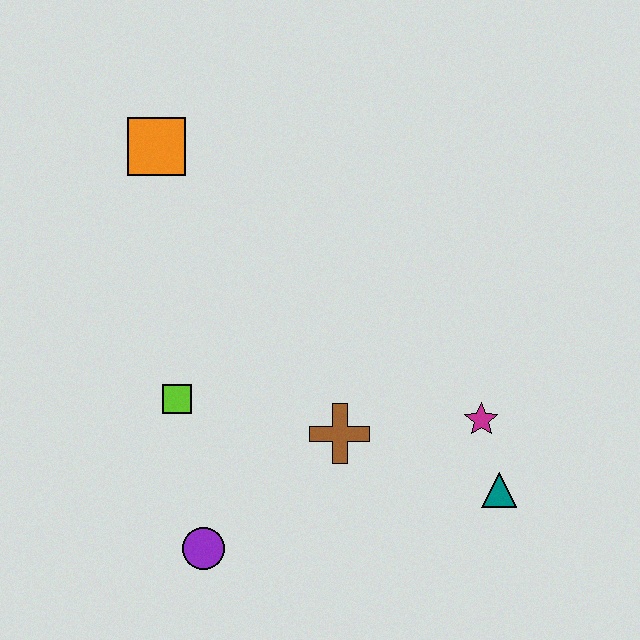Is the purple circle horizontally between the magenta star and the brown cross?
No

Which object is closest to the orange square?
The lime square is closest to the orange square.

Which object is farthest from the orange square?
The teal triangle is farthest from the orange square.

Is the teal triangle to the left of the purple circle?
No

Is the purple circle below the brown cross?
Yes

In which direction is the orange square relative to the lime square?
The orange square is above the lime square.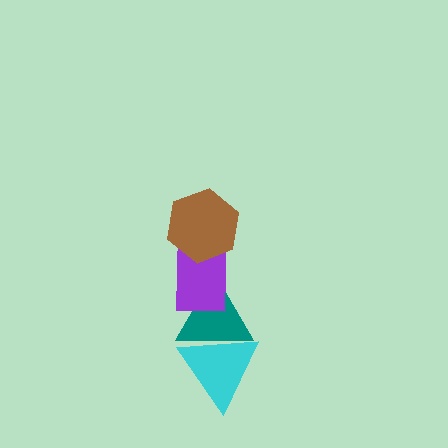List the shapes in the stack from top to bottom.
From top to bottom: the brown hexagon, the purple rectangle, the teal triangle, the cyan triangle.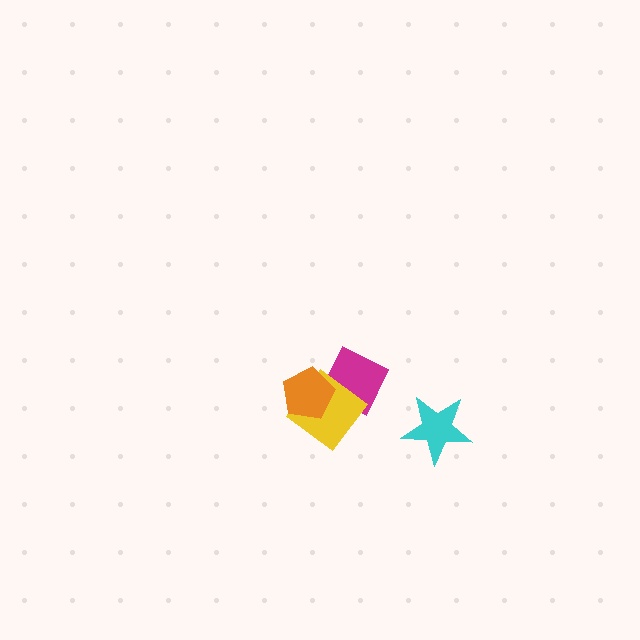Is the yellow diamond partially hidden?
Yes, it is partially covered by another shape.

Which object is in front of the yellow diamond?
The orange pentagon is in front of the yellow diamond.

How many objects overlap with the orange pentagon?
2 objects overlap with the orange pentagon.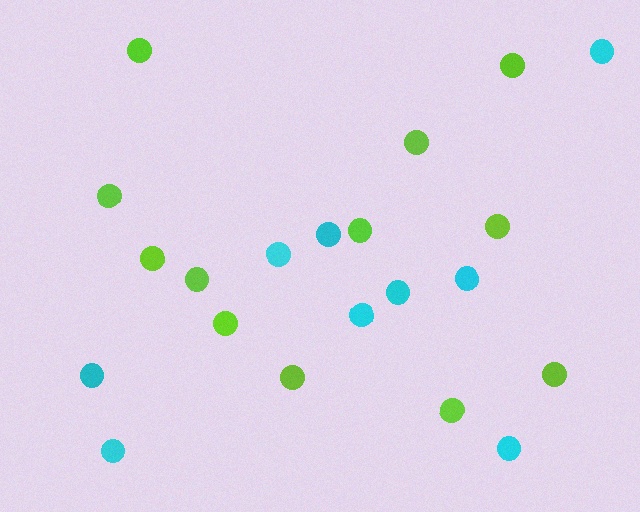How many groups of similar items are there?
There are 2 groups: one group of lime circles (12) and one group of cyan circles (9).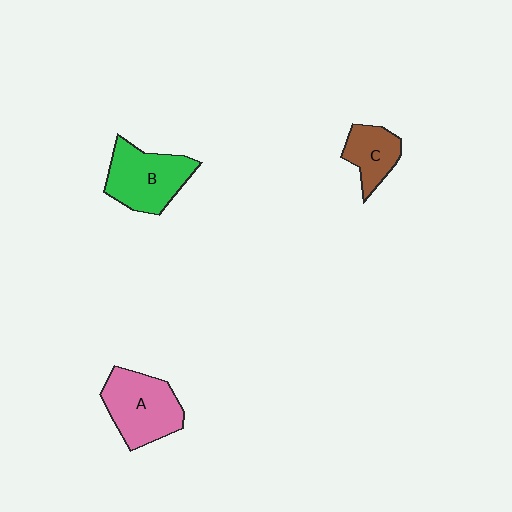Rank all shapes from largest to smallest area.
From largest to smallest: A (pink), B (green), C (brown).